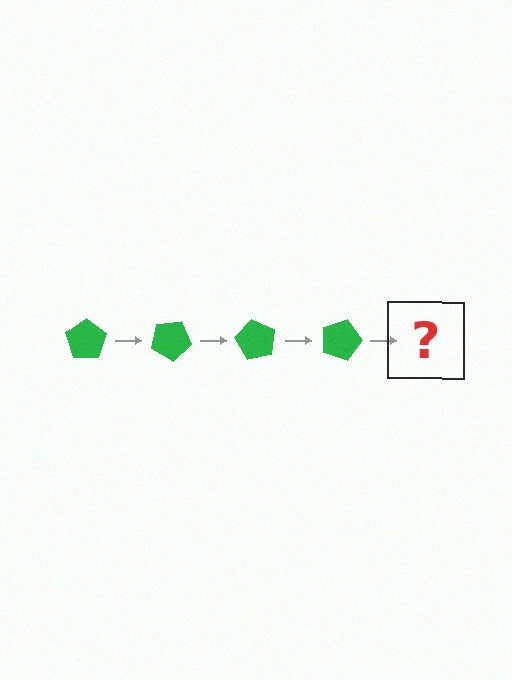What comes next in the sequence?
The next element should be a green pentagon rotated 120 degrees.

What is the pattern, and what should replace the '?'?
The pattern is that the pentagon rotates 30 degrees each step. The '?' should be a green pentagon rotated 120 degrees.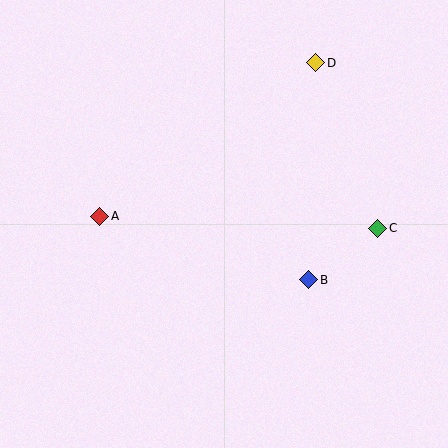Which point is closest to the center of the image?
Point B at (309, 280) is closest to the center.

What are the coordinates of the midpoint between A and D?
The midpoint between A and D is at (208, 140).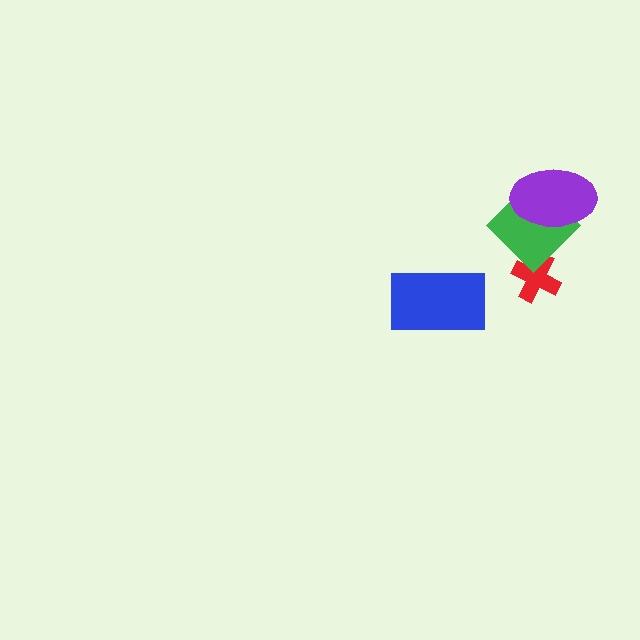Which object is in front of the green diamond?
The purple ellipse is in front of the green diamond.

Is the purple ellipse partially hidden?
No, no other shape covers it.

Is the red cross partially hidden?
Yes, it is partially covered by another shape.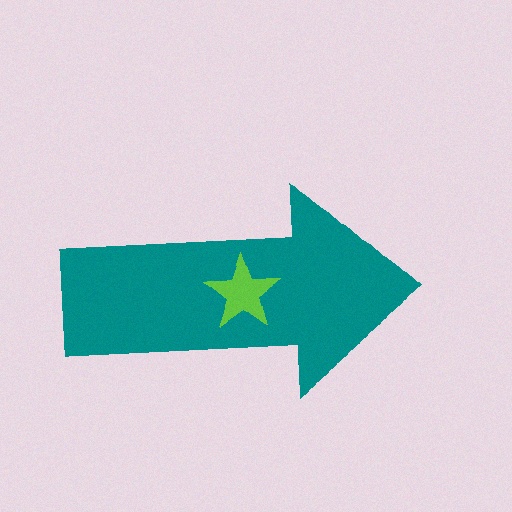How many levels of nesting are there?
2.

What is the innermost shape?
The lime star.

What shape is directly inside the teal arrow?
The lime star.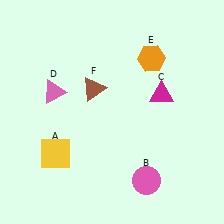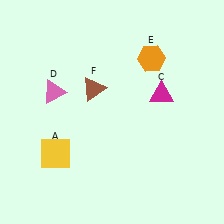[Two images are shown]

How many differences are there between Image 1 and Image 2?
There is 1 difference between the two images.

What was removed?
The pink circle (B) was removed in Image 2.